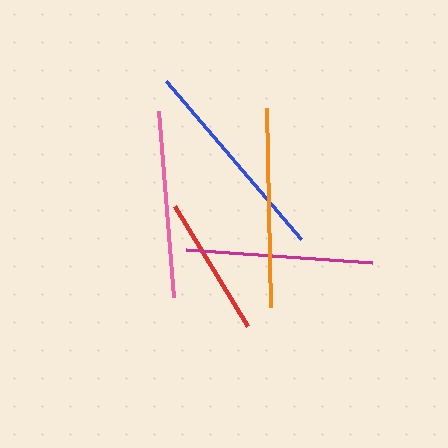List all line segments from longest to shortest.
From longest to shortest: blue, orange, magenta, pink, red.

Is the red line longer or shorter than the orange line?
The orange line is longer than the red line.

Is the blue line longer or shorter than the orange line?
The blue line is longer than the orange line.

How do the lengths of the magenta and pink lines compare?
The magenta and pink lines are approximately the same length.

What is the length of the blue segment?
The blue segment is approximately 207 pixels long.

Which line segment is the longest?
The blue line is the longest at approximately 207 pixels.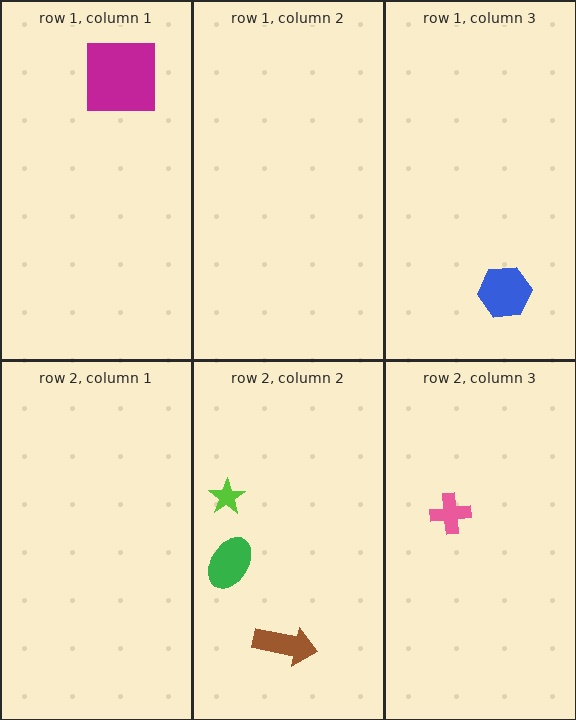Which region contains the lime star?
The row 2, column 2 region.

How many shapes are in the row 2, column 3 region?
1.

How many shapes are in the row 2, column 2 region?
3.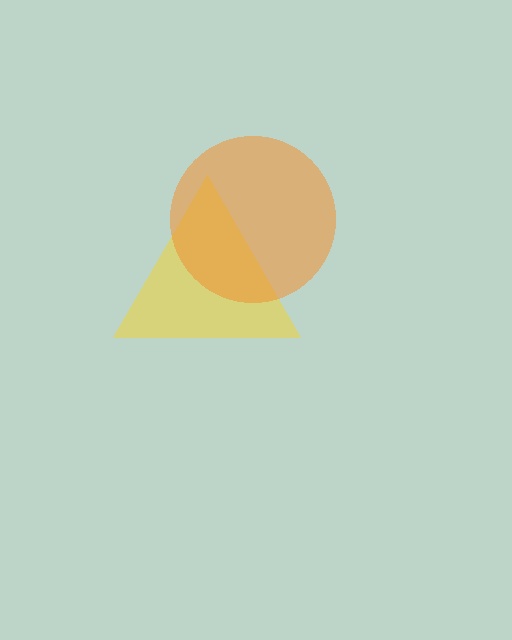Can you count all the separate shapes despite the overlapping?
Yes, there are 2 separate shapes.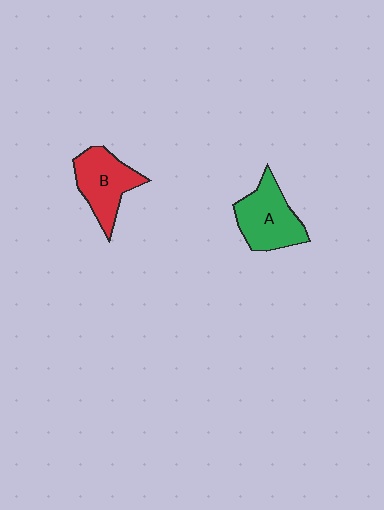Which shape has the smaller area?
Shape B (red).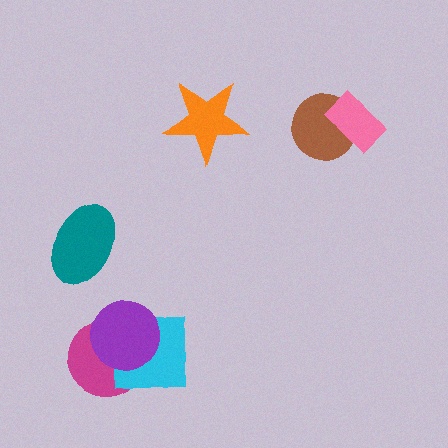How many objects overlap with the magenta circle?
2 objects overlap with the magenta circle.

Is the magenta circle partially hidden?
Yes, it is partially covered by another shape.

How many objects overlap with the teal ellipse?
0 objects overlap with the teal ellipse.